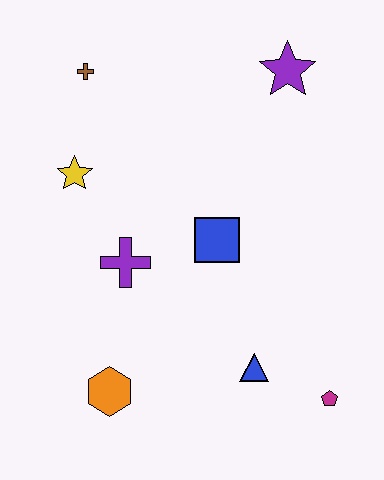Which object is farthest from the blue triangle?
The brown cross is farthest from the blue triangle.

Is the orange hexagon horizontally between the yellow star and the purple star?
Yes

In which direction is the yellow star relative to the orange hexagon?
The yellow star is above the orange hexagon.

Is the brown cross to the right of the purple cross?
No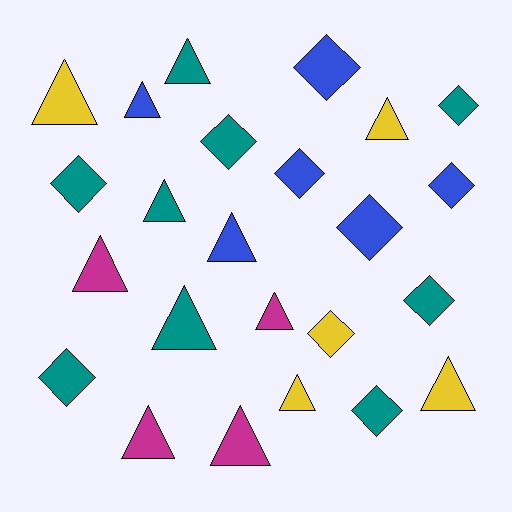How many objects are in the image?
There are 24 objects.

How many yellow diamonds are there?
There is 1 yellow diamond.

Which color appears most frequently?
Teal, with 9 objects.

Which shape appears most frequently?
Triangle, with 13 objects.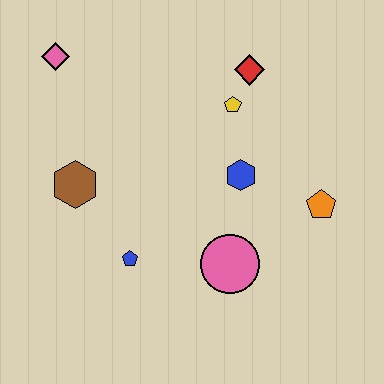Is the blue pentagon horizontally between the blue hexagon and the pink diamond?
Yes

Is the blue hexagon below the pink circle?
No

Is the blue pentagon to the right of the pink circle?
No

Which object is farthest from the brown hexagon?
The orange pentagon is farthest from the brown hexagon.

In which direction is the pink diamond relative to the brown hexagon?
The pink diamond is above the brown hexagon.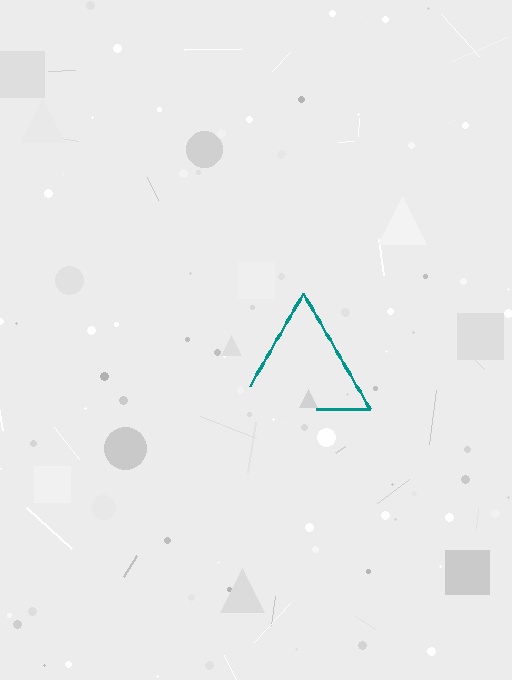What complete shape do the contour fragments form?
The contour fragments form a triangle.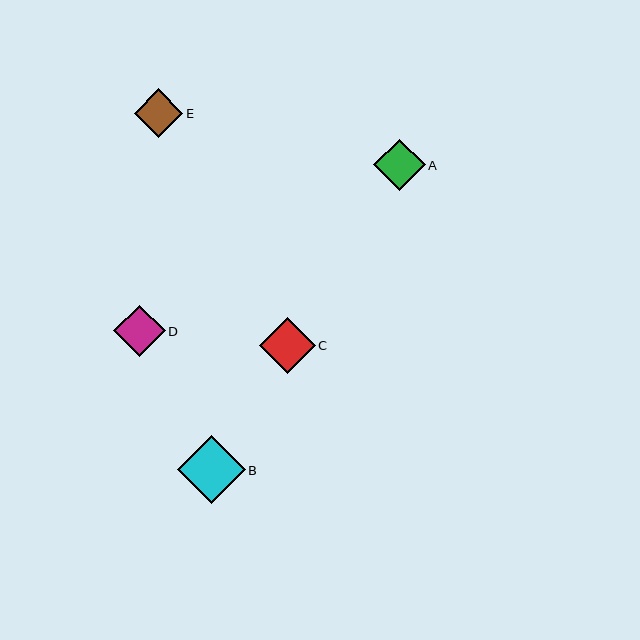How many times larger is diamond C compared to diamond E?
Diamond C is approximately 1.1 times the size of diamond E.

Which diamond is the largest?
Diamond B is the largest with a size of approximately 68 pixels.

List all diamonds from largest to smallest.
From largest to smallest: B, C, D, A, E.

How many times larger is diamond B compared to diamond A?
Diamond B is approximately 1.3 times the size of diamond A.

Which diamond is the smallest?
Diamond E is the smallest with a size of approximately 49 pixels.